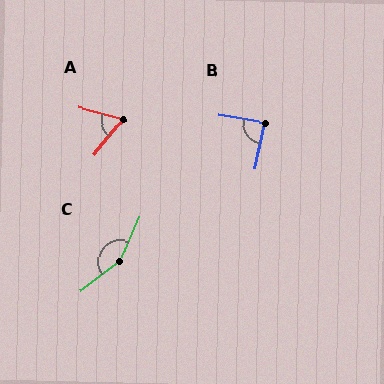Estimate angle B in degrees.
Approximately 87 degrees.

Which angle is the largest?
C, at approximately 152 degrees.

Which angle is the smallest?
A, at approximately 66 degrees.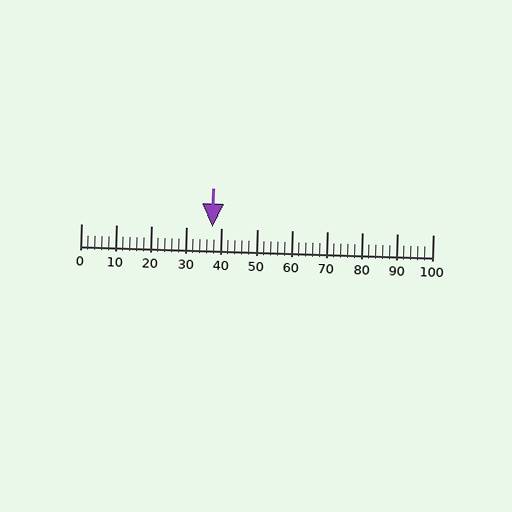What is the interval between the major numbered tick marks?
The major tick marks are spaced 10 units apart.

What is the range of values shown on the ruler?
The ruler shows values from 0 to 100.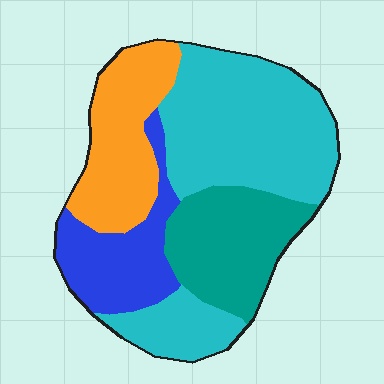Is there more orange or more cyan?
Cyan.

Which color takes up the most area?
Cyan, at roughly 45%.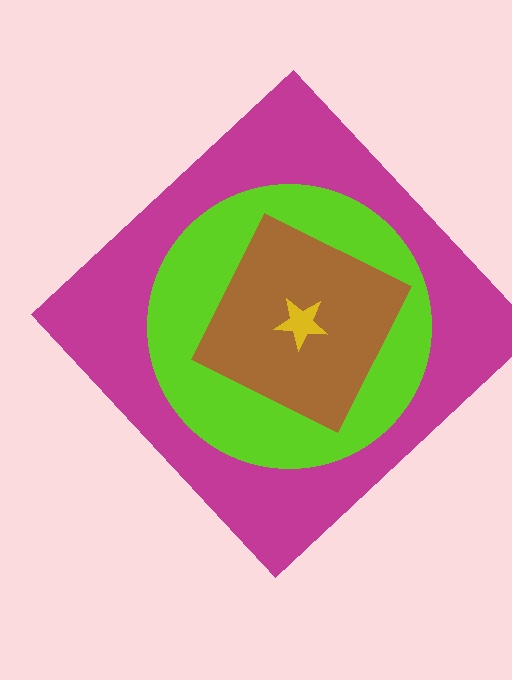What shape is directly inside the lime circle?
The brown diamond.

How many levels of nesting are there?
4.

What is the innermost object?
The yellow star.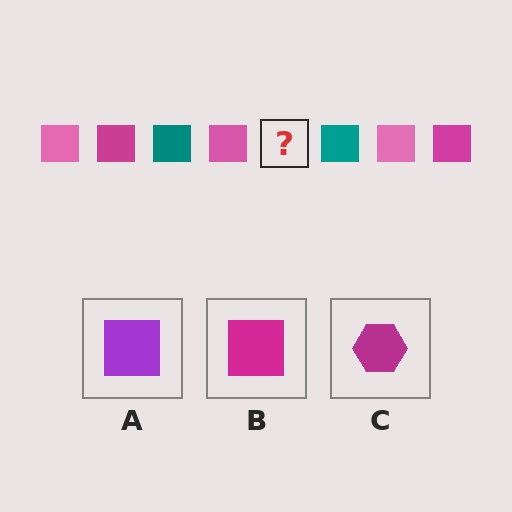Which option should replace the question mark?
Option B.